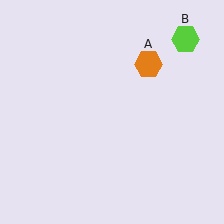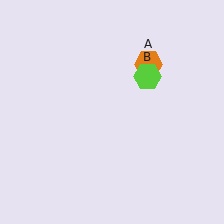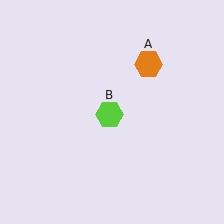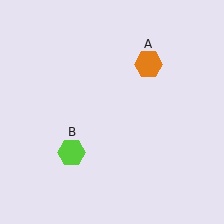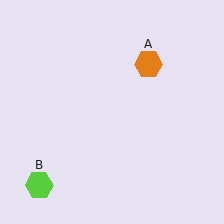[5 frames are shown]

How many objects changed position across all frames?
1 object changed position: lime hexagon (object B).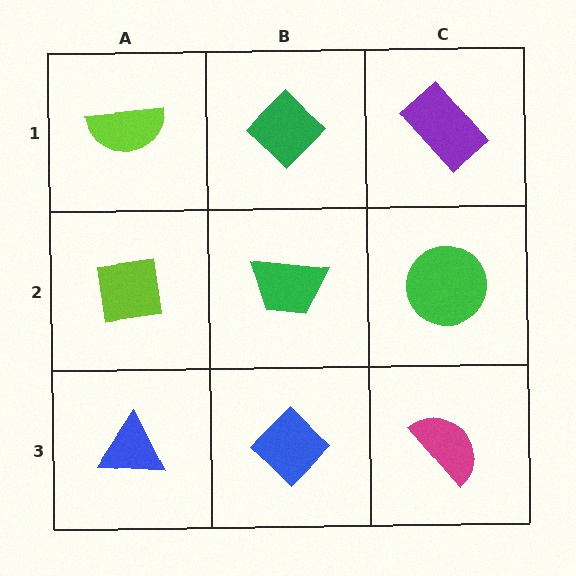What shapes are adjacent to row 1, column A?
A lime square (row 2, column A), a green diamond (row 1, column B).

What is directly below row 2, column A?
A blue triangle.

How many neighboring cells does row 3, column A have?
2.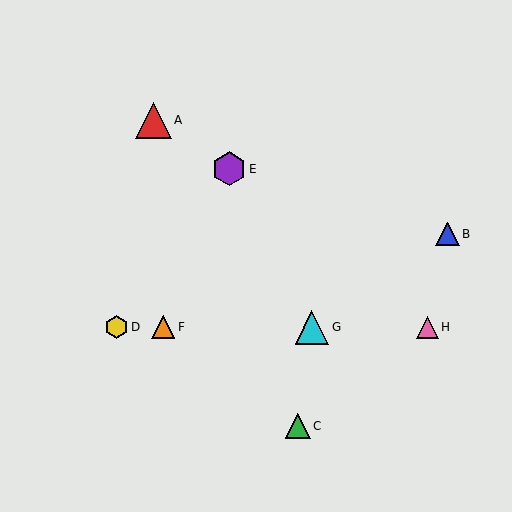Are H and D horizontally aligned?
Yes, both are at y≈327.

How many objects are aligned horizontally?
4 objects (D, F, G, H) are aligned horizontally.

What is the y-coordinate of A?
Object A is at y≈120.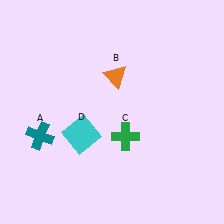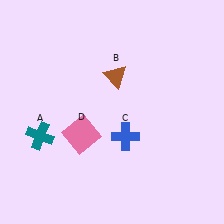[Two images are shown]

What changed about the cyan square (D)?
In Image 1, D is cyan. In Image 2, it changed to pink.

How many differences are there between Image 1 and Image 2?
There are 3 differences between the two images.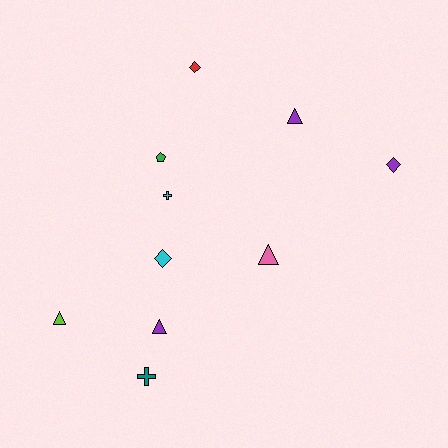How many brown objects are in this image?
There are no brown objects.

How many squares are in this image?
There are no squares.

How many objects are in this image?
There are 10 objects.